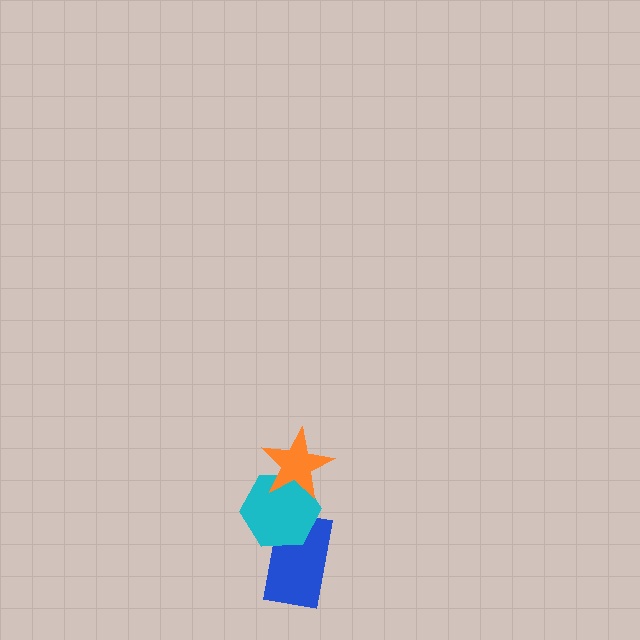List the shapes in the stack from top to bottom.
From top to bottom: the orange star, the cyan hexagon, the blue rectangle.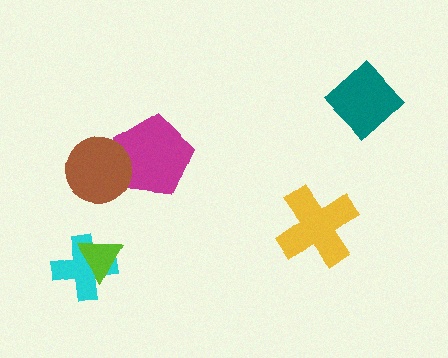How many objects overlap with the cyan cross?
1 object overlaps with the cyan cross.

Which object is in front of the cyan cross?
The lime triangle is in front of the cyan cross.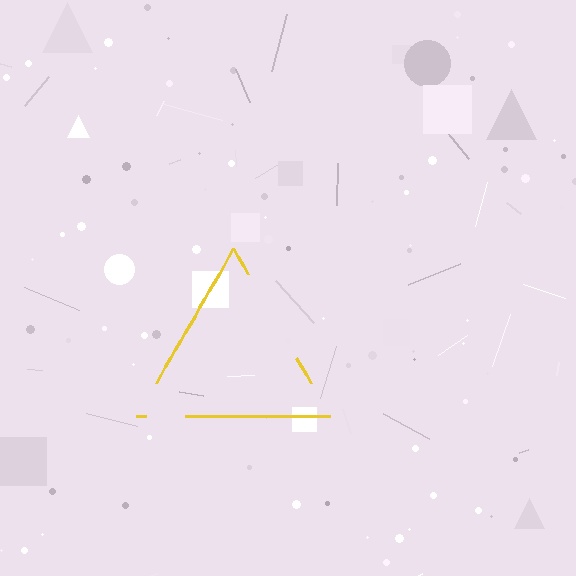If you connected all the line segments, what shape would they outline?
They would outline a triangle.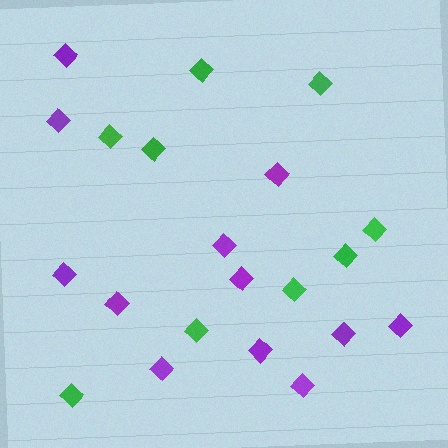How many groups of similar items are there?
There are 2 groups: one group of green diamonds (9) and one group of purple diamonds (12).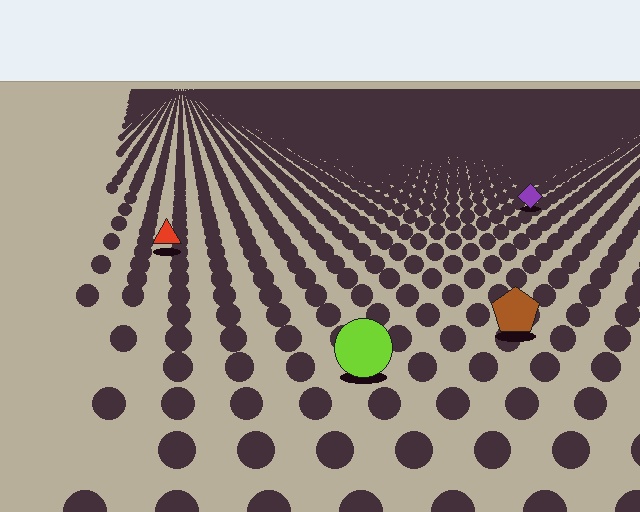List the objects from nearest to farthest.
From nearest to farthest: the lime circle, the brown pentagon, the red triangle, the purple diamond.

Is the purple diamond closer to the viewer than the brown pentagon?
No. The brown pentagon is closer — you can tell from the texture gradient: the ground texture is coarser near it.